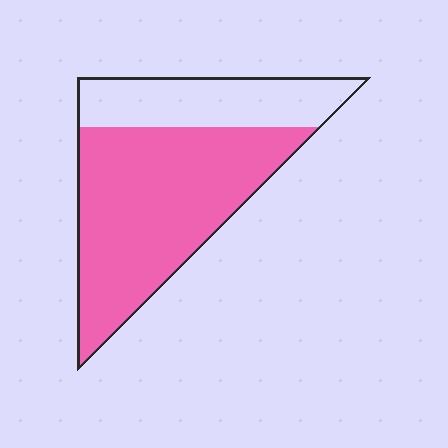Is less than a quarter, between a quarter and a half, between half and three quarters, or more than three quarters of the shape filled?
Between half and three quarters.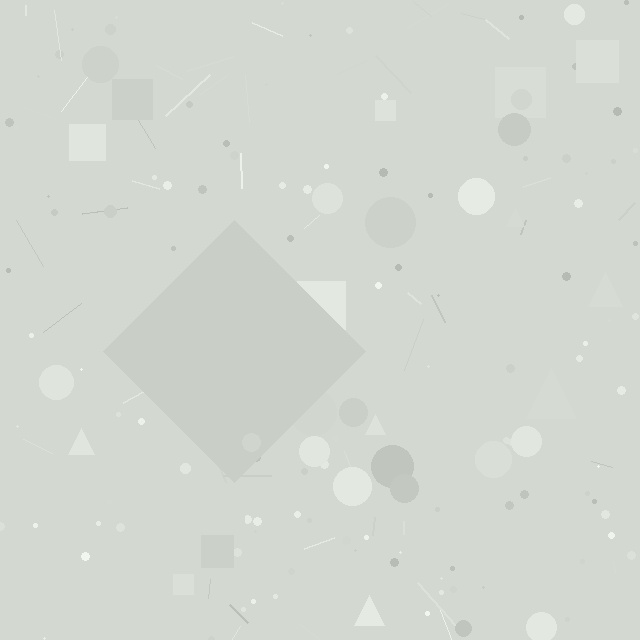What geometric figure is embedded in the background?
A diamond is embedded in the background.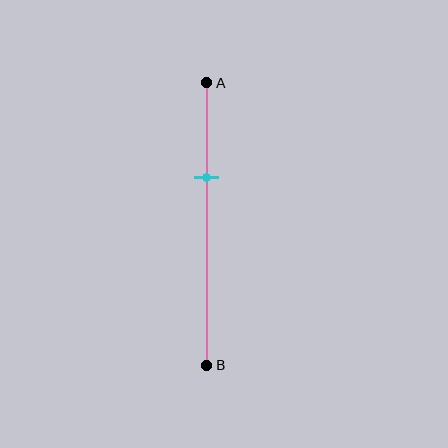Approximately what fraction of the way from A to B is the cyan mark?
The cyan mark is approximately 35% of the way from A to B.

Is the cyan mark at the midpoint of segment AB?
No, the mark is at about 35% from A, not at the 50% midpoint.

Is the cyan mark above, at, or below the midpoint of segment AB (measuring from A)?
The cyan mark is above the midpoint of segment AB.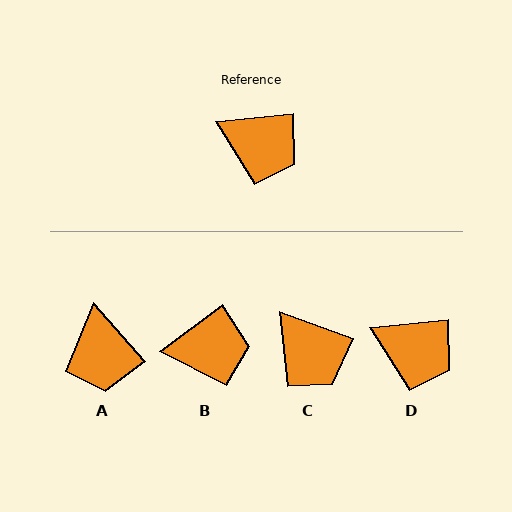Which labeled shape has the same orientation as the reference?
D.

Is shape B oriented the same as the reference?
No, it is off by about 32 degrees.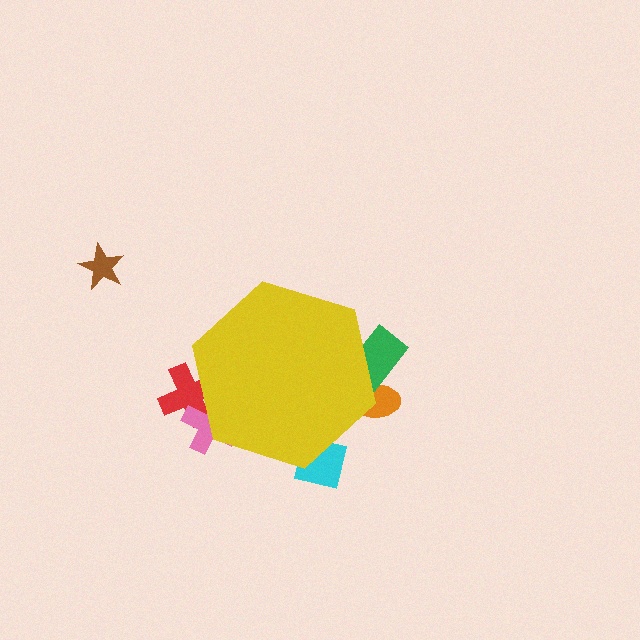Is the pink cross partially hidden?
Yes, the pink cross is partially hidden behind the yellow hexagon.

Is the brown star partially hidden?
No, the brown star is fully visible.